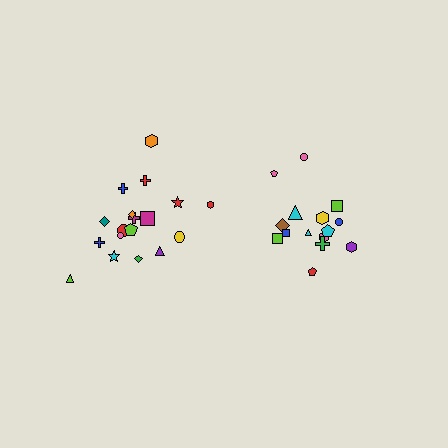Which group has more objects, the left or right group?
The left group.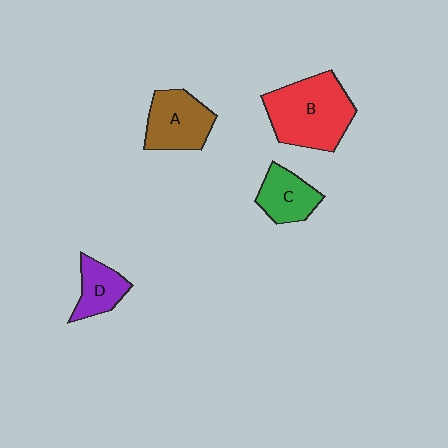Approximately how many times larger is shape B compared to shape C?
Approximately 2.0 times.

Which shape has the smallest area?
Shape D (purple).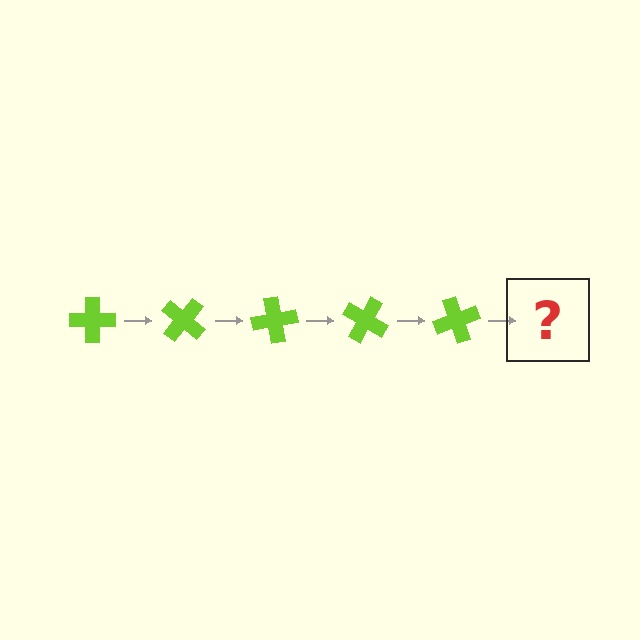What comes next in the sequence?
The next element should be a lime cross rotated 200 degrees.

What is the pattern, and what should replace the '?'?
The pattern is that the cross rotates 40 degrees each step. The '?' should be a lime cross rotated 200 degrees.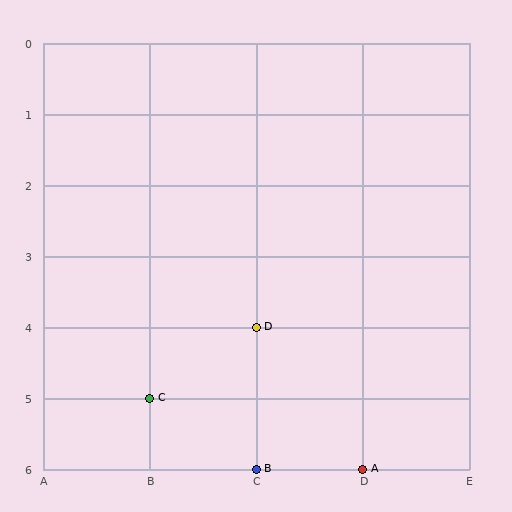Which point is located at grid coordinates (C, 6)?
Point B is at (C, 6).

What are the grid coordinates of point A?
Point A is at grid coordinates (D, 6).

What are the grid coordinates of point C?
Point C is at grid coordinates (B, 5).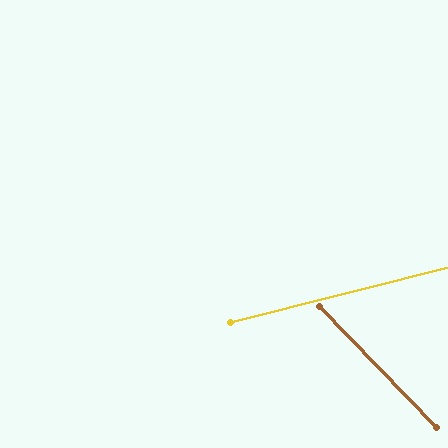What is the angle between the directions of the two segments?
Approximately 60 degrees.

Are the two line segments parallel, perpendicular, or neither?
Neither parallel nor perpendicular — they differ by about 60°.